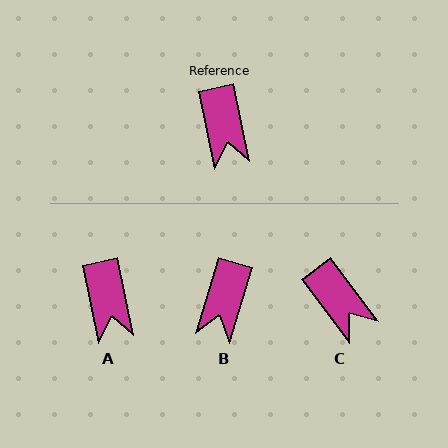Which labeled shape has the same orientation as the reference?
A.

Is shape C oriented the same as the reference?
No, it is off by about 25 degrees.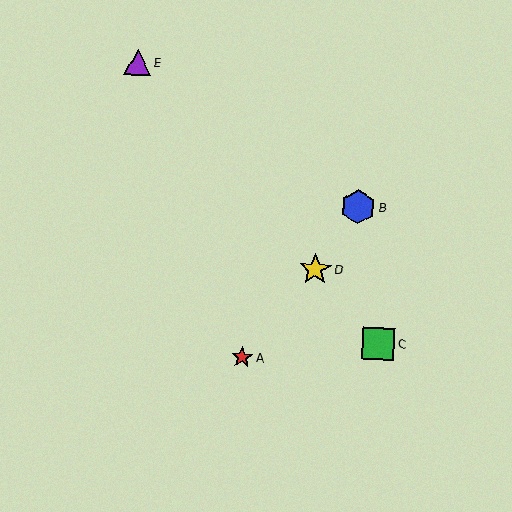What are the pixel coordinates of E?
Object E is at (138, 62).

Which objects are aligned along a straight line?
Objects C, D, E are aligned along a straight line.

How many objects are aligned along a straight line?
3 objects (C, D, E) are aligned along a straight line.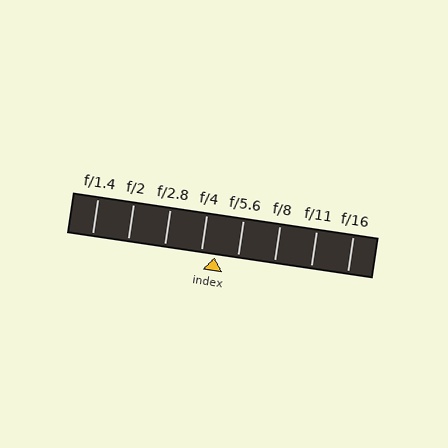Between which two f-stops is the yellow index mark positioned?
The index mark is between f/4 and f/5.6.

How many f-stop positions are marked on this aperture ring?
There are 8 f-stop positions marked.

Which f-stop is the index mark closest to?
The index mark is closest to f/4.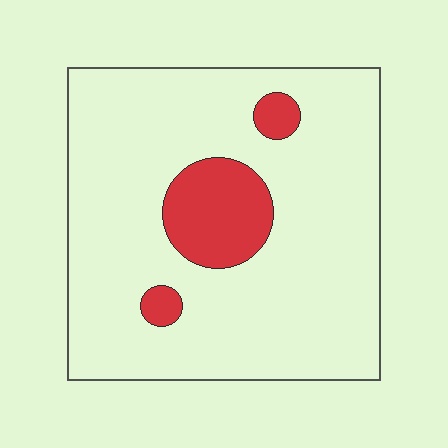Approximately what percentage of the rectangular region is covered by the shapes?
Approximately 15%.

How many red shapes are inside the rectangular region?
3.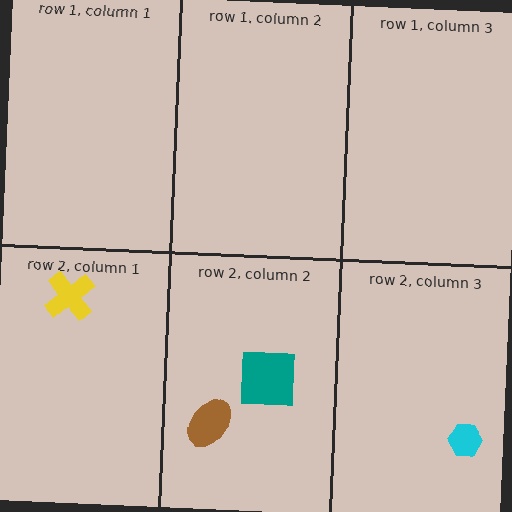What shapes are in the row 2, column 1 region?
The yellow cross.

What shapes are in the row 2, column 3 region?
The cyan hexagon.